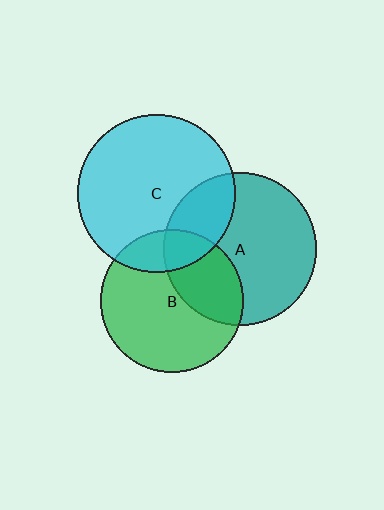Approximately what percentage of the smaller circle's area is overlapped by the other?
Approximately 20%.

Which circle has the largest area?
Circle C (cyan).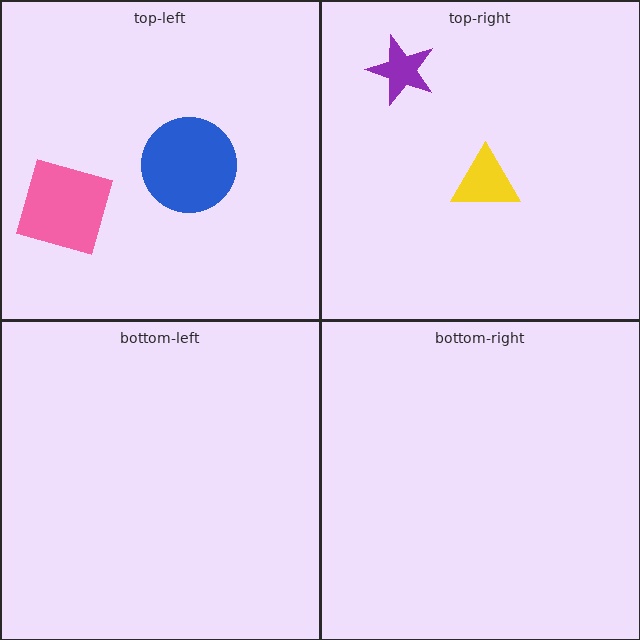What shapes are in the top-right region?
The purple star, the yellow triangle.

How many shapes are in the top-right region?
2.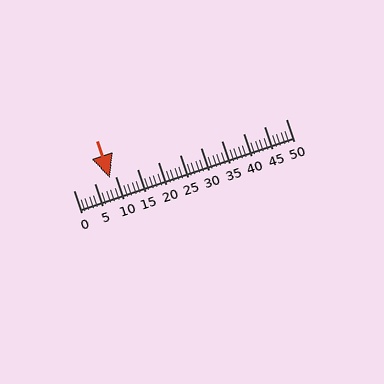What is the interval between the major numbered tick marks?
The major tick marks are spaced 5 units apart.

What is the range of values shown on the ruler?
The ruler shows values from 0 to 50.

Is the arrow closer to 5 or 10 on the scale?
The arrow is closer to 10.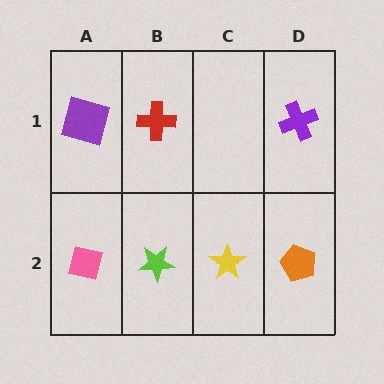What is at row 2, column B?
A lime star.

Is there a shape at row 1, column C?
No, that cell is empty.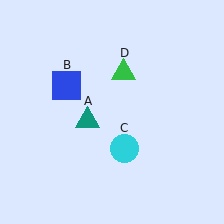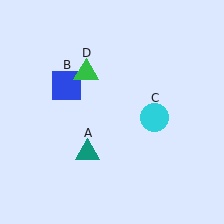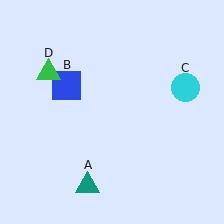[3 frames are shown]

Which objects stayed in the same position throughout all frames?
Blue square (object B) remained stationary.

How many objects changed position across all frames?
3 objects changed position: teal triangle (object A), cyan circle (object C), green triangle (object D).